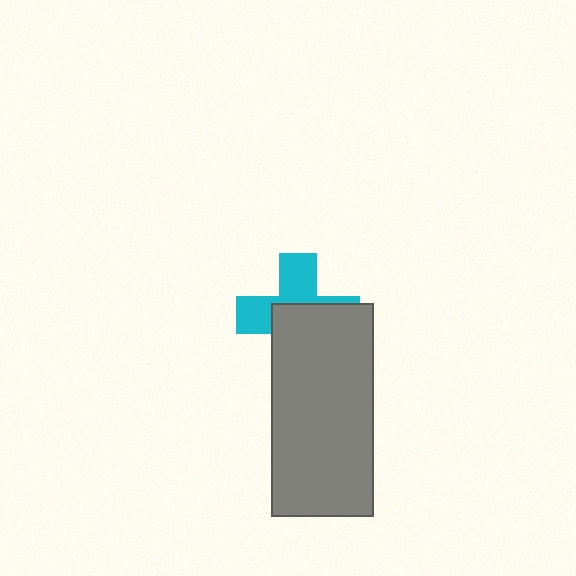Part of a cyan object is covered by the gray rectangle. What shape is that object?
It is a cross.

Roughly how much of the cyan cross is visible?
About half of it is visible (roughly 46%).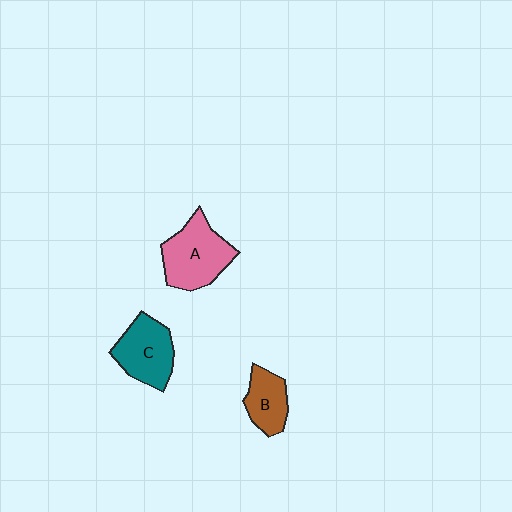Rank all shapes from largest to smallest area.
From largest to smallest: A (pink), C (teal), B (brown).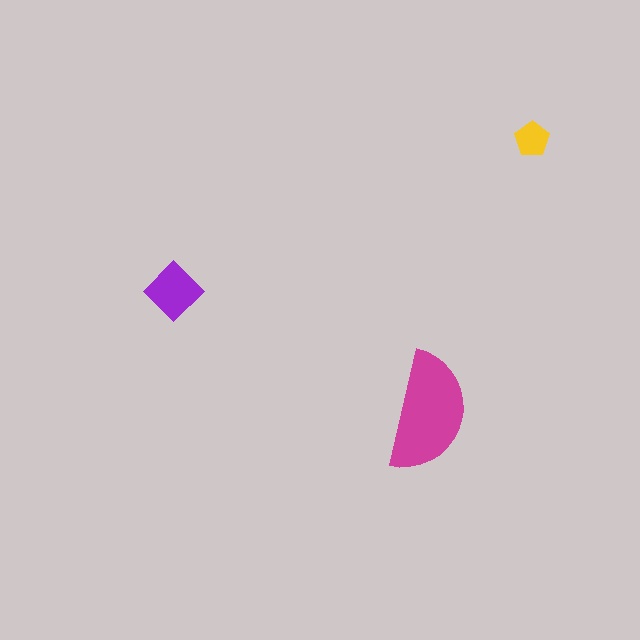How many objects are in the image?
There are 3 objects in the image.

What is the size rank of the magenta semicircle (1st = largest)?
1st.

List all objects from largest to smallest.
The magenta semicircle, the purple diamond, the yellow pentagon.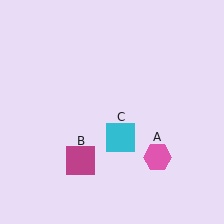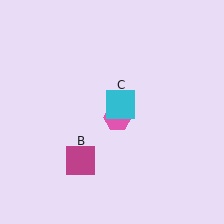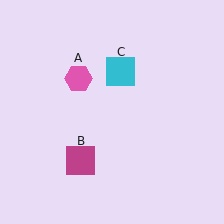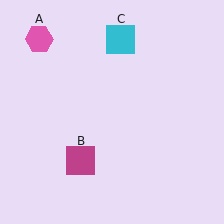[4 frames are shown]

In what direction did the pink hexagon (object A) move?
The pink hexagon (object A) moved up and to the left.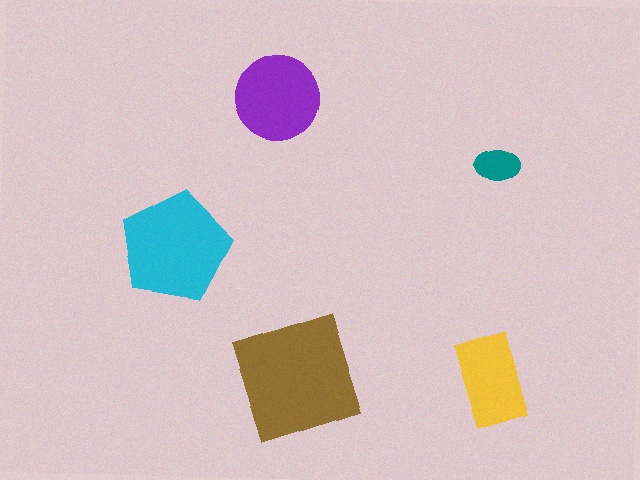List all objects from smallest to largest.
The teal ellipse, the yellow rectangle, the purple circle, the cyan pentagon, the brown square.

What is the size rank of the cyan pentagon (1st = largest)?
2nd.